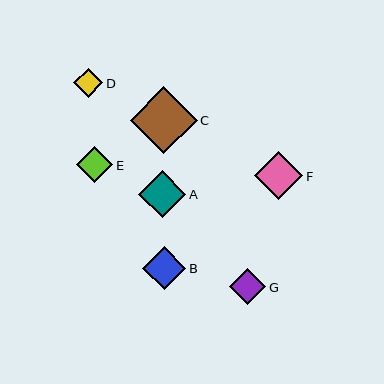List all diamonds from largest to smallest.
From largest to smallest: C, F, A, B, E, G, D.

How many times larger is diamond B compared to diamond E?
Diamond B is approximately 1.2 times the size of diamond E.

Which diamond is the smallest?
Diamond D is the smallest with a size of approximately 29 pixels.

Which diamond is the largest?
Diamond C is the largest with a size of approximately 66 pixels.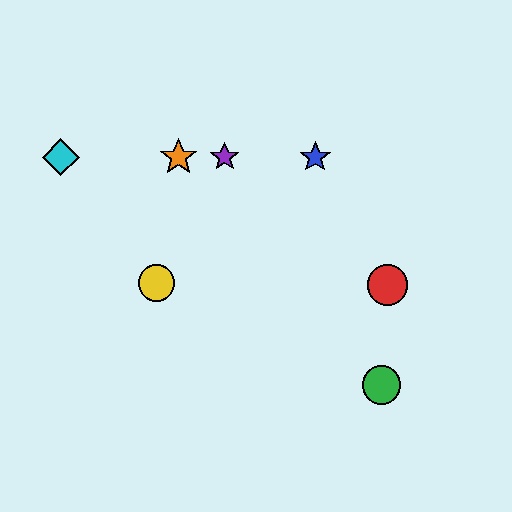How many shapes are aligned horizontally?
4 shapes (the blue star, the purple star, the orange star, the cyan diamond) are aligned horizontally.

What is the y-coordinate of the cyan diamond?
The cyan diamond is at y≈157.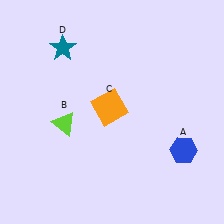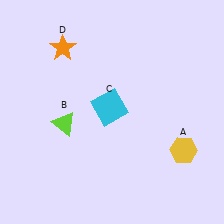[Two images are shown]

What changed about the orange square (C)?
In Image 1, C is orange. In Image 2, it changed to cyan.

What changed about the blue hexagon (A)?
In Image 1, A is blue. In Image 2, it changed to yellow.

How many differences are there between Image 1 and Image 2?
There are 3 differences between the two images.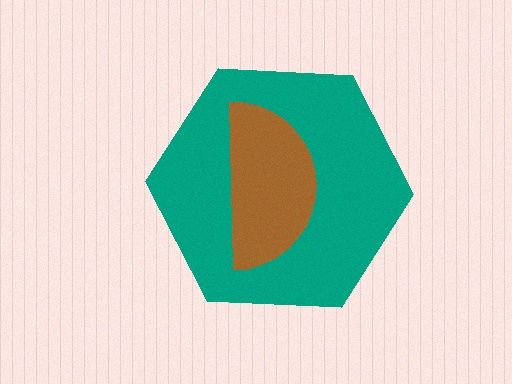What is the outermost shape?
The teal hexagon.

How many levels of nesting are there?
2.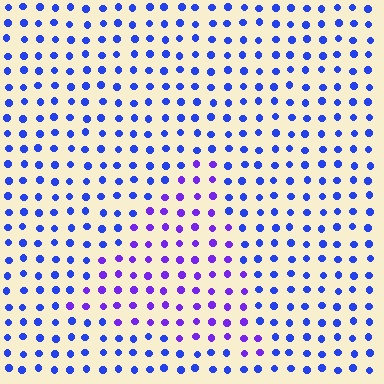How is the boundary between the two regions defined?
The boundary is defined purely by a slight shift in hue (about 34 degrees). Spacing, size, and orientation are identical on both sides.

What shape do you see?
I see a triangle.